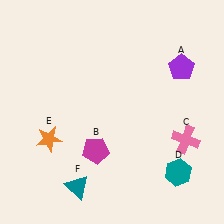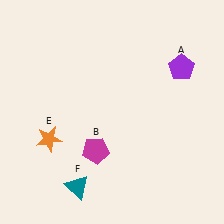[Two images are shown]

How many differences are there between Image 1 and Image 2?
There are 2 differences between the two images.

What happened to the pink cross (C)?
The pink cross (C) was removed in Image 2. It was in the bottom-right area of Image 1.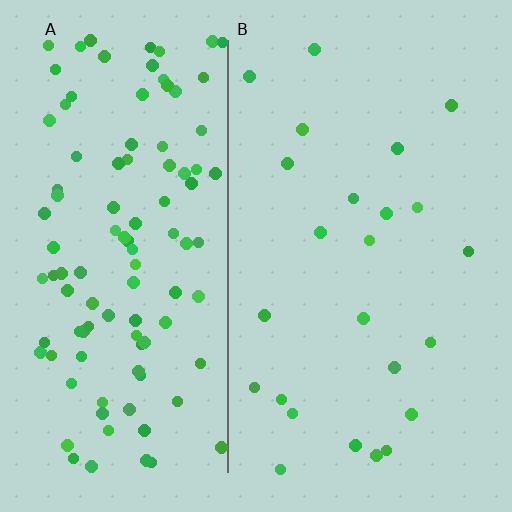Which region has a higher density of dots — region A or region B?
A (the left).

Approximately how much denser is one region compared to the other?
Approximately 4.5× — region A over region B.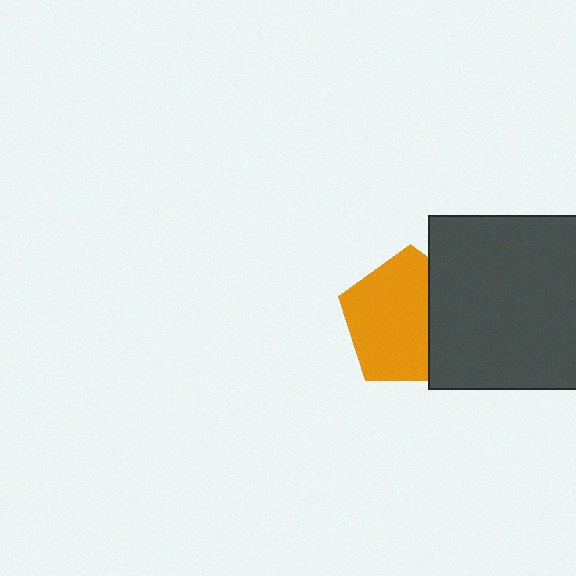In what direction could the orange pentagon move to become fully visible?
The orange pentagon could move left. That would shift it out from behind the dark gray rectangle entirely.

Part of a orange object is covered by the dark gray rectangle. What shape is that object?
It is a pentagon.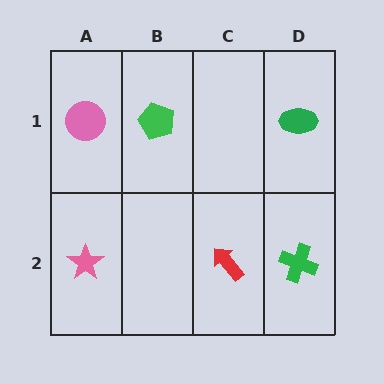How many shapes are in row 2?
3 shapes.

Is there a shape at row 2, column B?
No, that cell is empty.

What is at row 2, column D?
A green cross.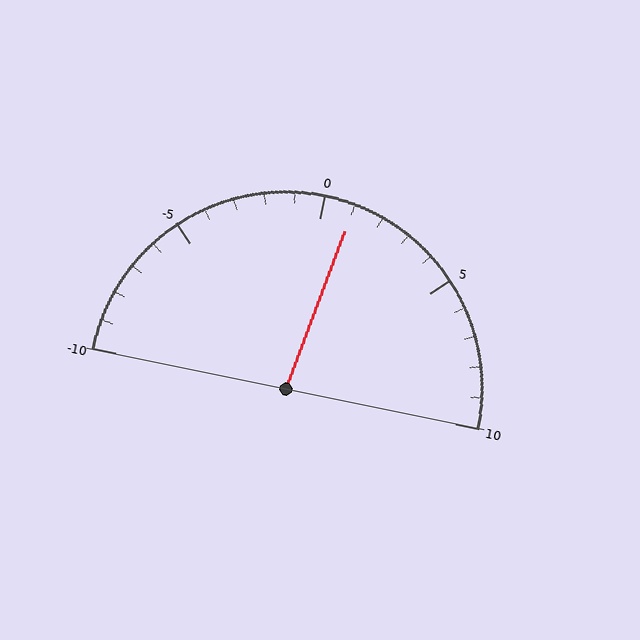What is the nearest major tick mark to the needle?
The nearest major tick mark is 0.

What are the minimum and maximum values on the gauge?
The gauge ranges from -10 to 10.